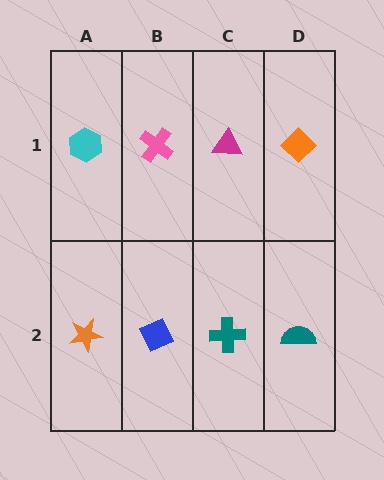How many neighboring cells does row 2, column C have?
3.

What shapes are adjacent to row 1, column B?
A blue diamond (row 2, column B), a cyan hexagon (row 1, column A), a magenta triangle (row 1, column C).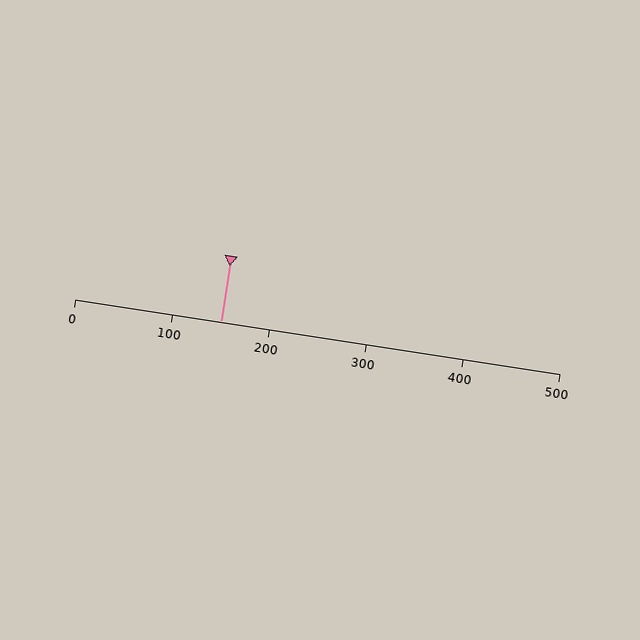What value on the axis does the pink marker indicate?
The marker indicates approximately 150.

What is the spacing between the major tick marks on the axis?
The major ticks are spaced 100 apart.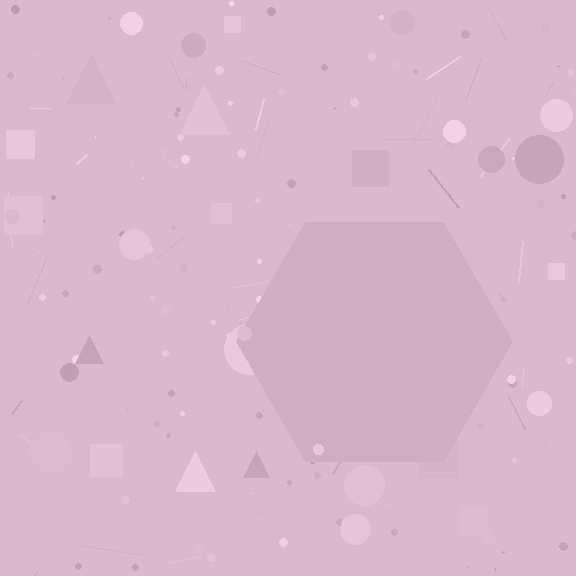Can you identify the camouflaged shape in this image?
The camouflaged shape is a hexagon.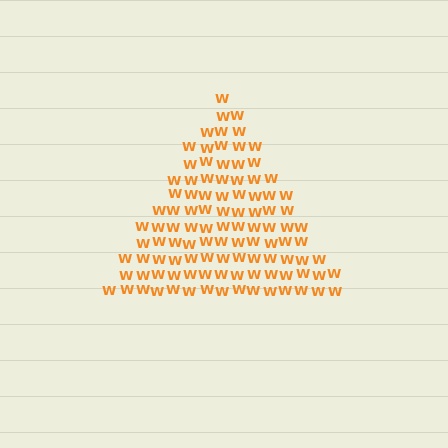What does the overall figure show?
The overall figure shows a triangle.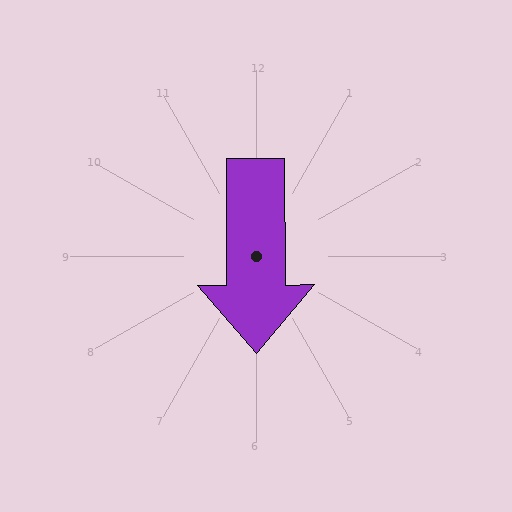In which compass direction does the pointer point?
South.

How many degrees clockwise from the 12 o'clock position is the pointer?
Approximately 180 degrees.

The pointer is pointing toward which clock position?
Roughly 6 o'clock.